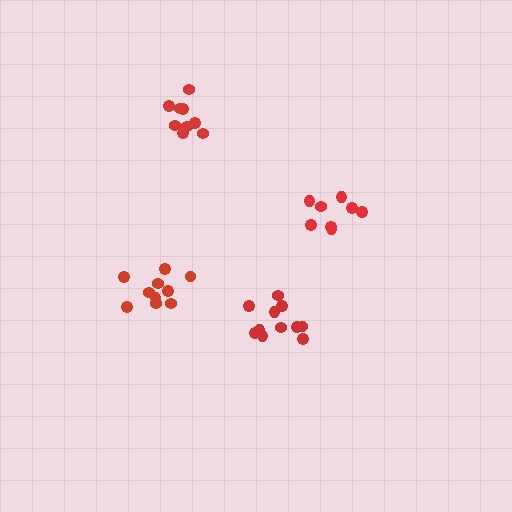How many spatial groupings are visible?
There are 4 spatial groupings.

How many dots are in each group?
Group 1: 10 dots, Group 2: 8 dots, Group 3: 11 dots, Group 4: 9 dots (38 total).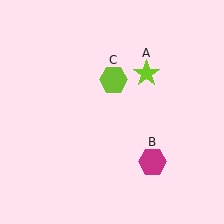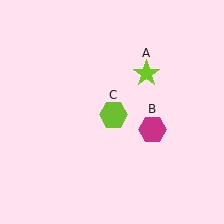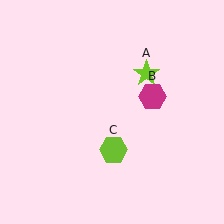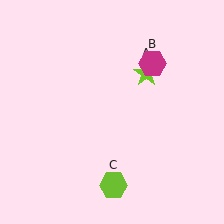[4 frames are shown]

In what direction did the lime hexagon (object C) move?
The lime hexagon (object C) moved down.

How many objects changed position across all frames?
2 objects changed position: magenta hexagon (object B), lime hexagon (object C).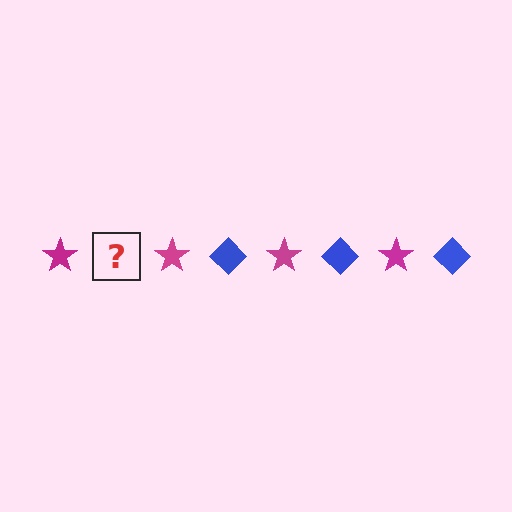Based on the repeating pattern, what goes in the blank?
The blank should be a blue diamond.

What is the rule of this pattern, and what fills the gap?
The rule is that the pattern alternates between magenta star and blue diamond. The gap should be filled with a blue diamond.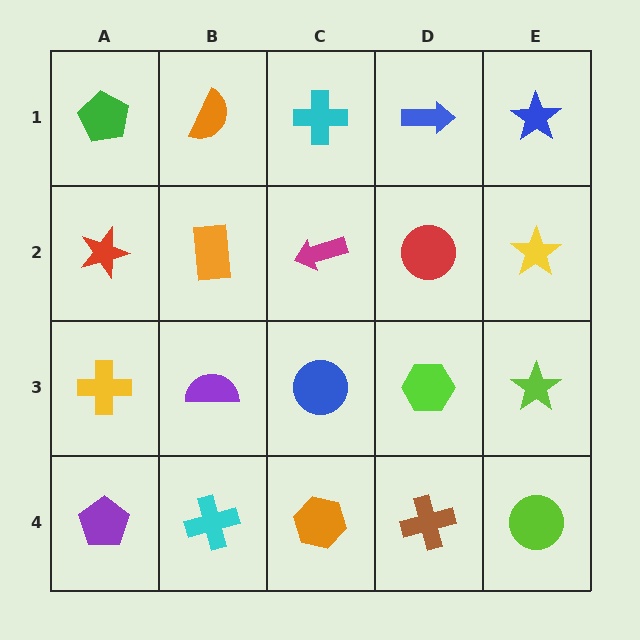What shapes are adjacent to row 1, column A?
A red star (row 2, column A), an orange semicircle (row 1, column B).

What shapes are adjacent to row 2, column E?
A blue star (row 1, column E), a lime star (row 3, column E), a red circle (row 2, column D).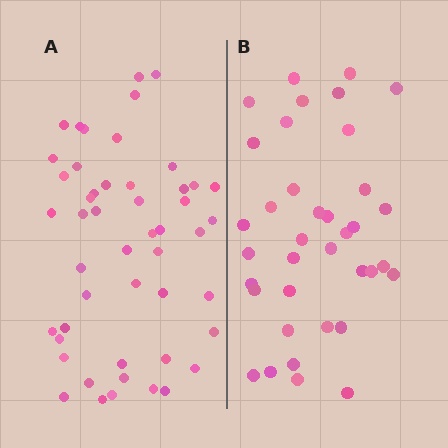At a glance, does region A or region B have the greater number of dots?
Region A (the left region) has more dots.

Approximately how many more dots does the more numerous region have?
Region A has roughly 12 or so more dots than region B.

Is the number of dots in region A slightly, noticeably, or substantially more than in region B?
Region A has noticeably more, but not dramatically so. The ratio is roughly 1.3 to 1.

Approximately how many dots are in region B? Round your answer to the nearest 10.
About 40 dots. (The exact count is 37, which rounds to 40.)